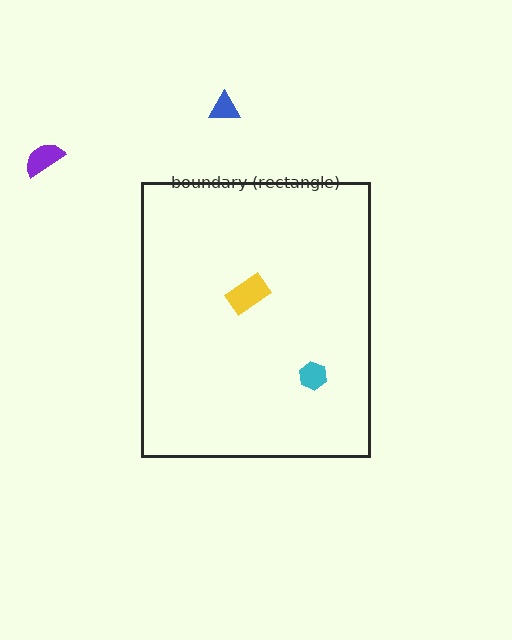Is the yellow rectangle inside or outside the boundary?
Inside.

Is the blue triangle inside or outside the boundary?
Outside.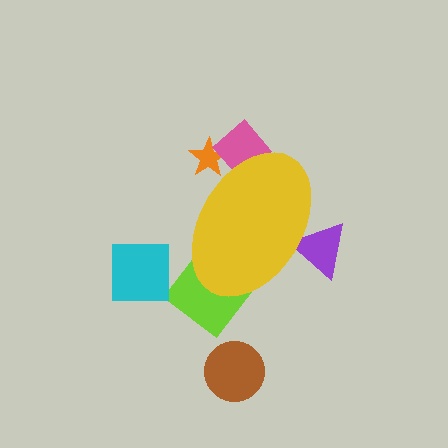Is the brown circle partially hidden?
No, the brown circle is fully visible.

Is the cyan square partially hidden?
No, the cyan square is fully visible.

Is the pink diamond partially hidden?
Yes, the pink diamond is partially hidden behind the yellow ellipse.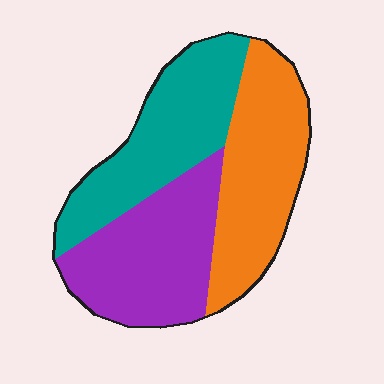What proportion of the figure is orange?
Orange takes up about one third (1/3) of the figure.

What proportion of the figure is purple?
Purple covers around 35% of the figure.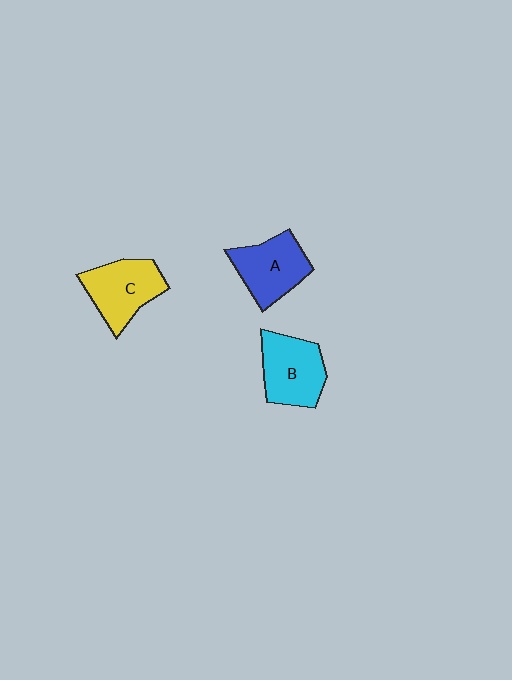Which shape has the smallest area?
Shape A (blue).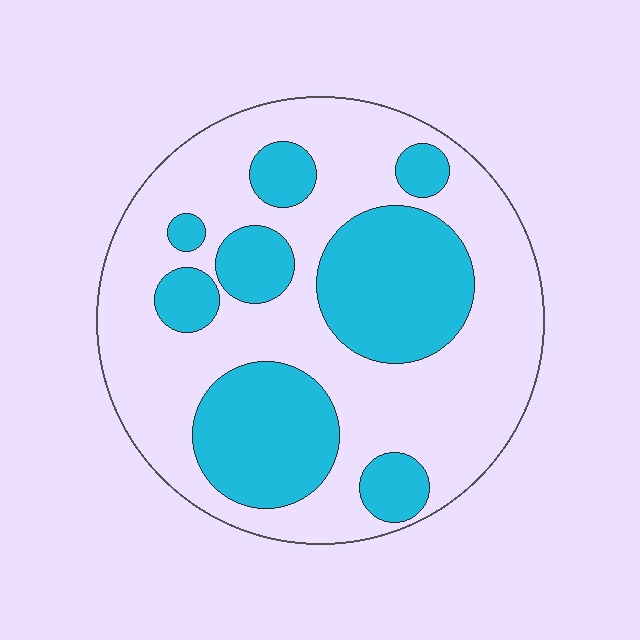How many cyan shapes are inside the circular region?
8.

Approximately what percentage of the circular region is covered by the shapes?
Approximately 35%.